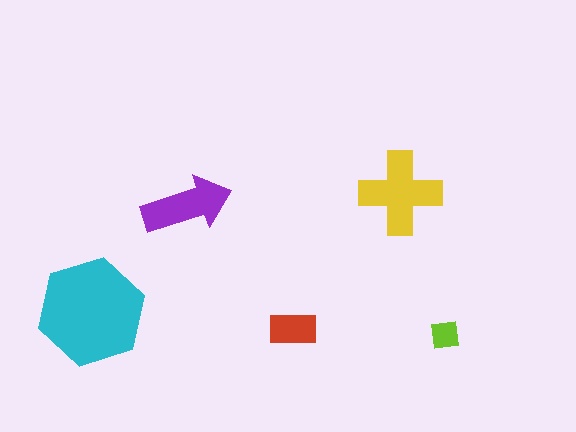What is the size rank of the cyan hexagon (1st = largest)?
1st.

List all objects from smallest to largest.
The lime square, the red rectangle, the purple arrow, the yellow cross, the cyan hexagon.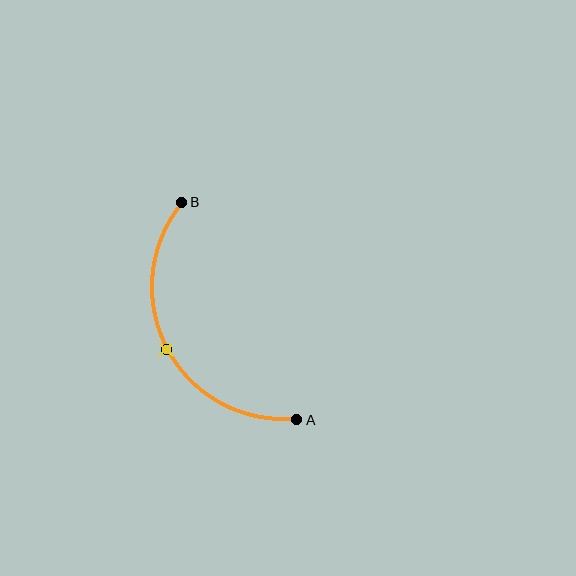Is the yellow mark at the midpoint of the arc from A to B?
Yes. The yellow mark lies on the arc at equal arc-length from both A and B — it is the arc midpoint.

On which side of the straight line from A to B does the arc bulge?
The arc bulges to the left of the straight line connecting A and B.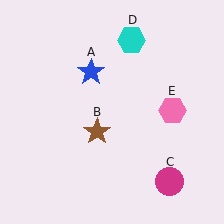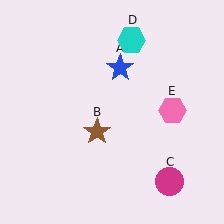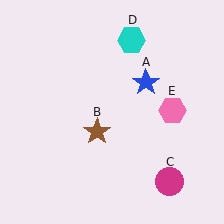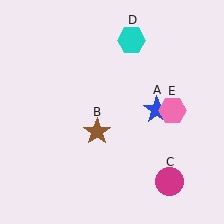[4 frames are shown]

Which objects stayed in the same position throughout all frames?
Brown star (object B) and magenta circle (object C) and cyan hexagon (object D) and pink hexagon (object E) remained stationary.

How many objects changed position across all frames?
1 object changed position: blue star (object A).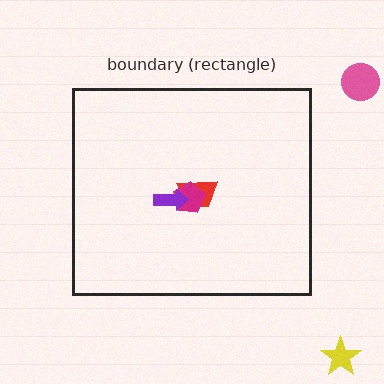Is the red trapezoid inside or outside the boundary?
Inside.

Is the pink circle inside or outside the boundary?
Outside.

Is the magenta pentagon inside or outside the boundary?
Inside.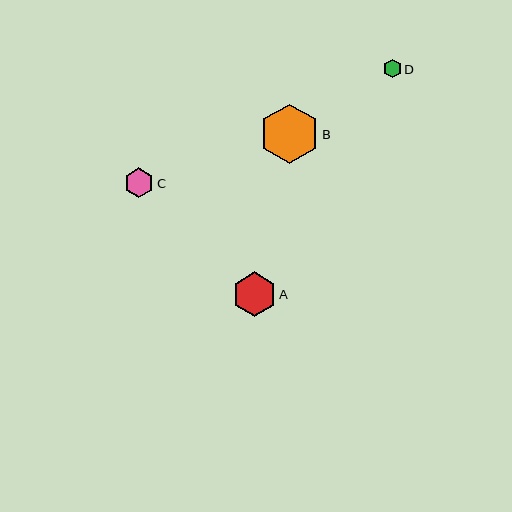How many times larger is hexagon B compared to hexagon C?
Hexagon B is approximately 2.0 times the size of hexagon C.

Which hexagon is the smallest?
Hexagon D is the smallest with a size of approximately 18 pixels.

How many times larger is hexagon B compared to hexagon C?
Hexagon B is approximately 2.0 times the size of hexagon C.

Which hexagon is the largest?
Hexagon B is the largest with a size of approximately 59 pixels.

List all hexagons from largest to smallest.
From largest to smallest: B, A, C, D.